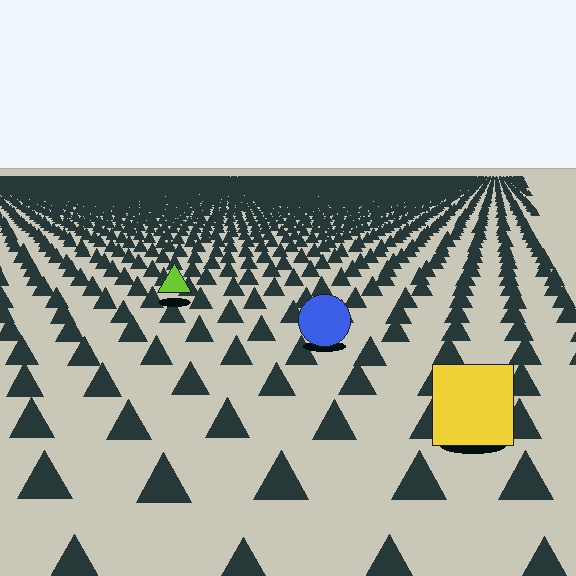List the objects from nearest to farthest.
From nearest to farthest: the yellow square, the blue circle, the lime triangle.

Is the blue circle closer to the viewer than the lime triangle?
Yes. The blue circle is closer — you can tell from the texture gradient: the ground texture is coarser near it.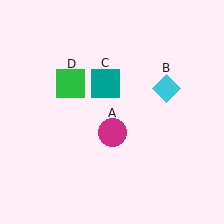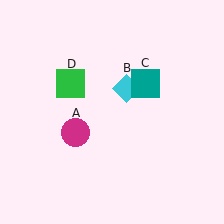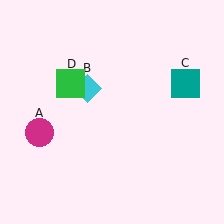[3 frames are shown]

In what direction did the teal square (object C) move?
The teal square (object C) moved right.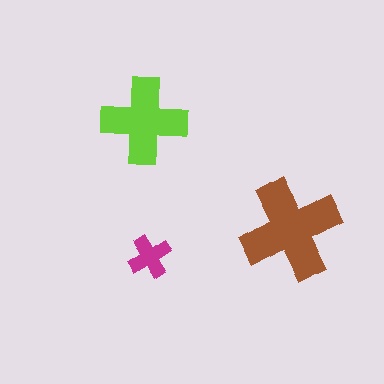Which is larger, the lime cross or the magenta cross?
The lime one.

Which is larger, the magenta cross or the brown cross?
The brown one.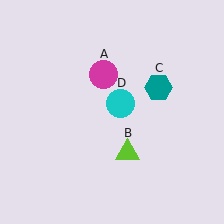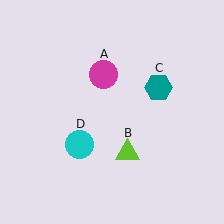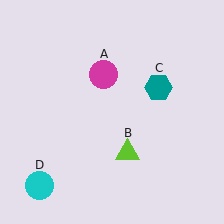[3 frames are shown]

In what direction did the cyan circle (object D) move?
The cyan circle (object D) moved down and to the left.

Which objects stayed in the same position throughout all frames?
Magenta circle (object A) and lime triangle (object B) and teal hexagon (object C) remained stationary.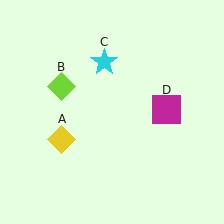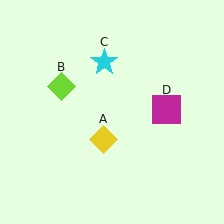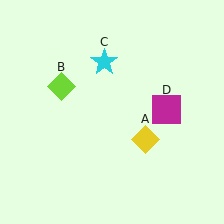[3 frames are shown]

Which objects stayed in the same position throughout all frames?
Lime diamond (object B) and cyan star (object C) and magenta square (object D) remained stationary.